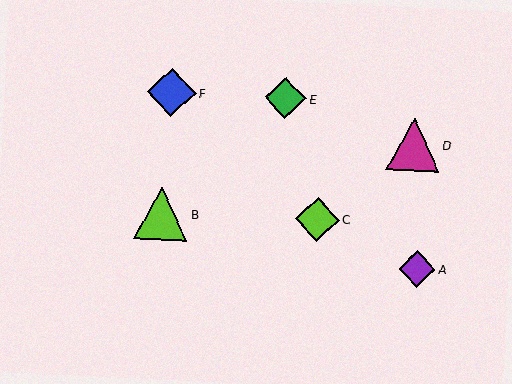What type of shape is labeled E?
Shape E is a green diamond.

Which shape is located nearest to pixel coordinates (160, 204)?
The lime triangle (labeled B) at (161, 214) is nearest to that location.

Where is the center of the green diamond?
The center of the green diamond is at (285, 98).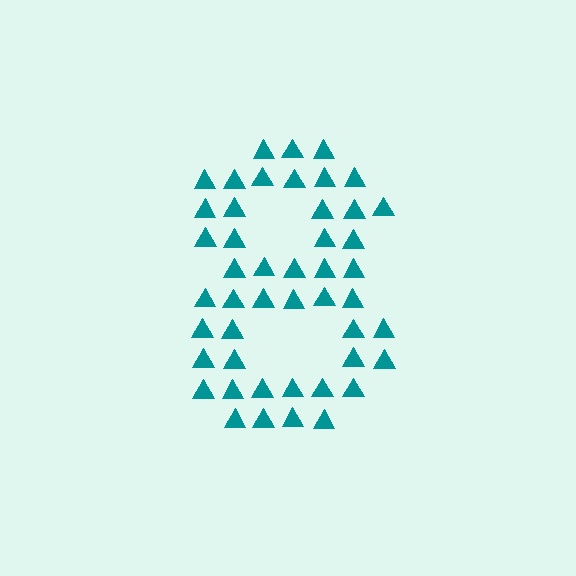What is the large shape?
The large shape is the digit 8.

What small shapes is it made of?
It is made of small triangles.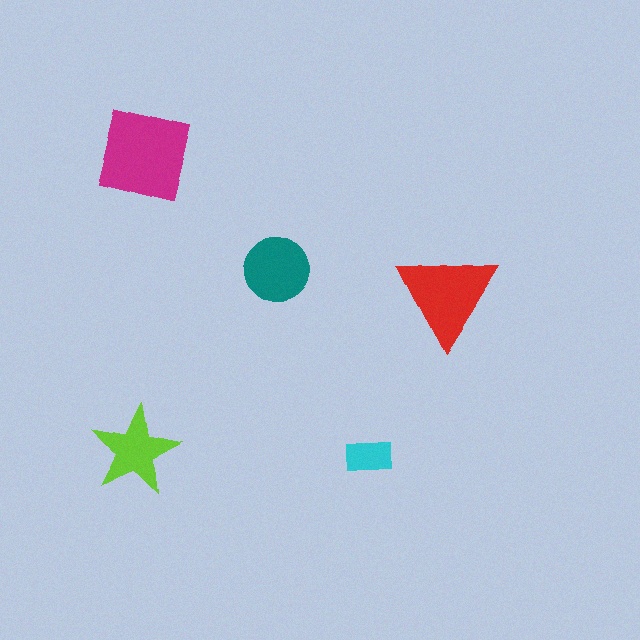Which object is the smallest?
The cyan rectangle.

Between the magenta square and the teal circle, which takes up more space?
The magenta square.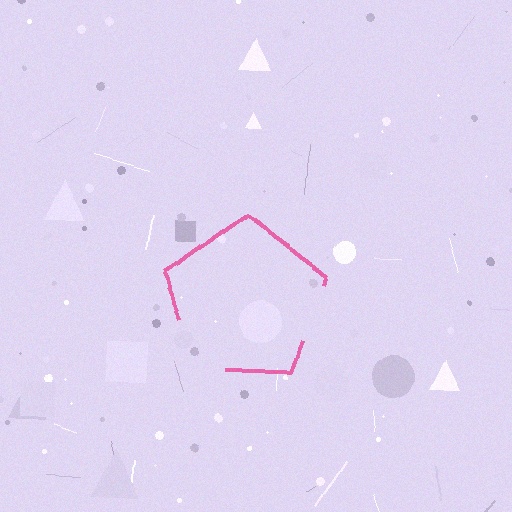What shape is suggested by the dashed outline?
The dashed outline suggests a pentagon.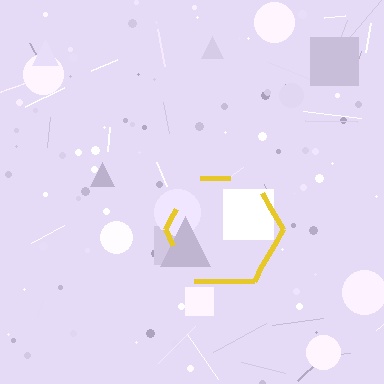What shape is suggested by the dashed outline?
The dashed outline suggests a hexagon.